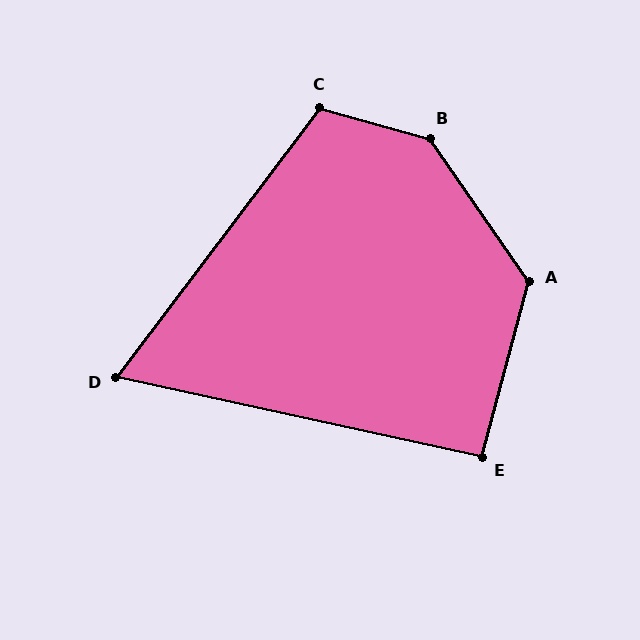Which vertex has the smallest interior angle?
D, at approximately 65 degrees.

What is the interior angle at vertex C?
Approximately 111 degrees (obtuse).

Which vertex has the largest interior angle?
B, at approximately 140 degrees.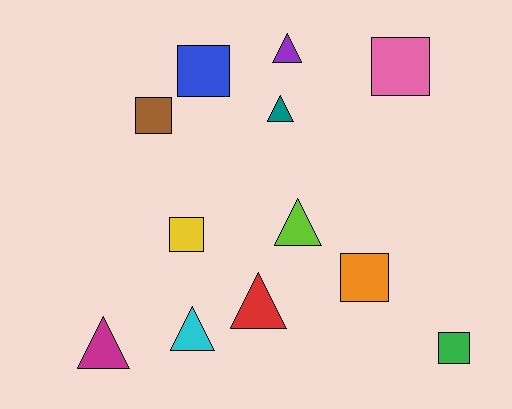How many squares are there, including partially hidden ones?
There are 6 squares.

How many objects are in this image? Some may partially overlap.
There are 12 objects.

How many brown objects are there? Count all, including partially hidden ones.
There is 1 brown object.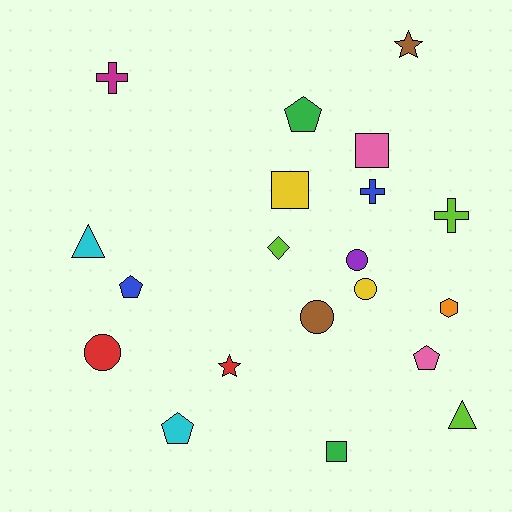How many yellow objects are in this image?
There are 2 yellow objects.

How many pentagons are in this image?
There are 4 pentagons.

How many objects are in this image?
There are 20 objects.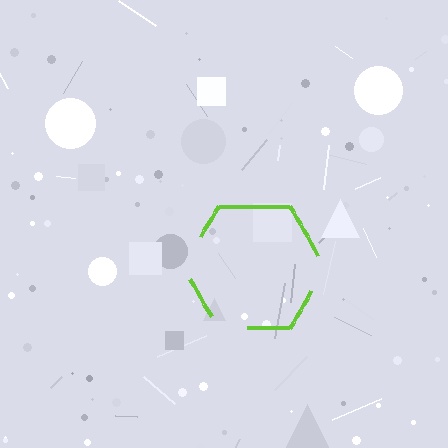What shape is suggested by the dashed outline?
The dashed outline suggests a hexagon.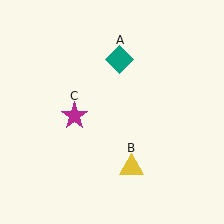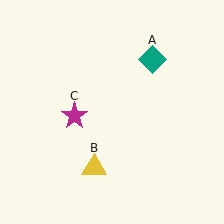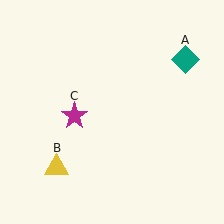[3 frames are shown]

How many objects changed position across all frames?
2 objects changed position: teal diamond (object A), yellow triangle (object B).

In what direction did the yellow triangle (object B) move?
The yellow triangle (object B) moved left.